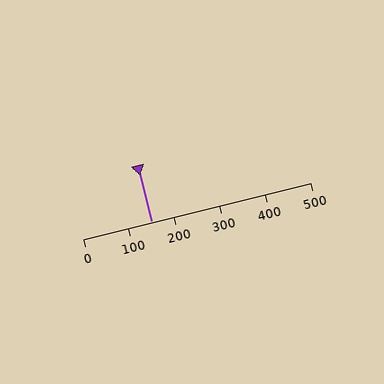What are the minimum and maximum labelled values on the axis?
The axis runs from 0 to 500.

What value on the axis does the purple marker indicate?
The marker indicates approximately 150.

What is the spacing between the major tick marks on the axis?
The major ticks are spaced 100 apart.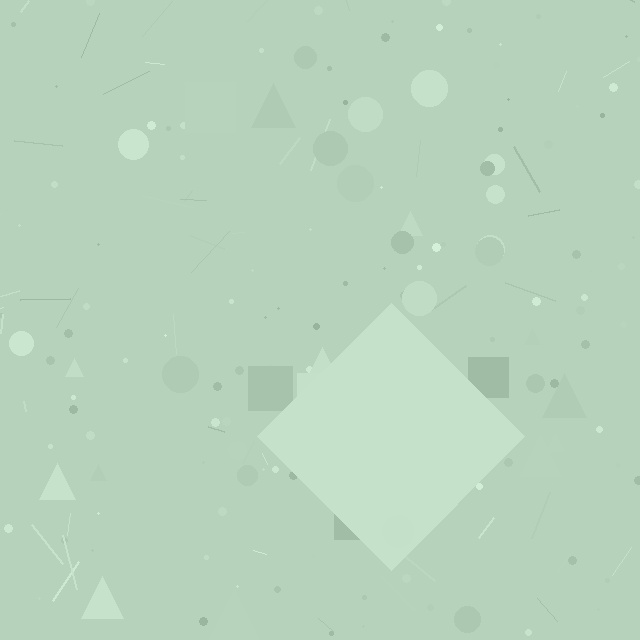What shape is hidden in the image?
A diamond is hidden in the image.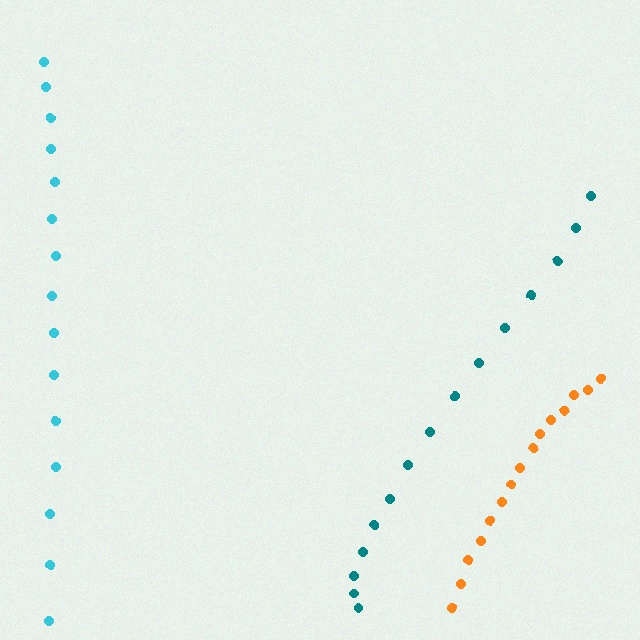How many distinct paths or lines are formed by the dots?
There are 3 distinct paths.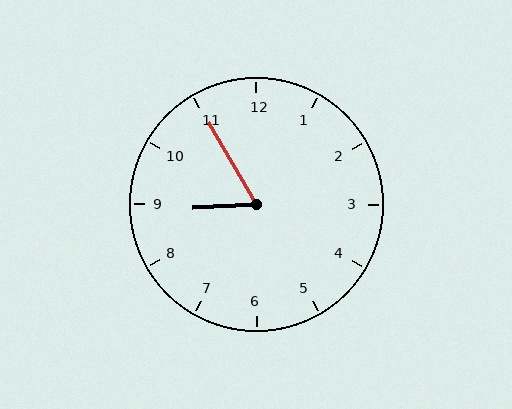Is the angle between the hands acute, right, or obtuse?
It is acute.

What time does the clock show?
8:55.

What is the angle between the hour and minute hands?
Approximately 62 degrees.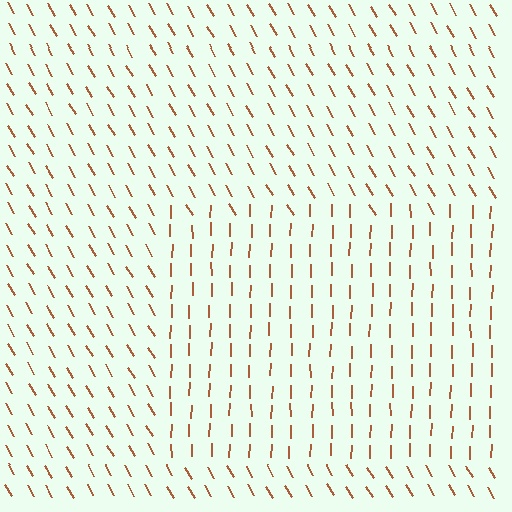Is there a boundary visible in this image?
Yes, there is a texture boundary formed by a change in line orientation.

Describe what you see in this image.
The image is filled with small brown line segments. A rectangle region in the image has lines oriented differently from the surrounding lines, creating a visible texture boundary.